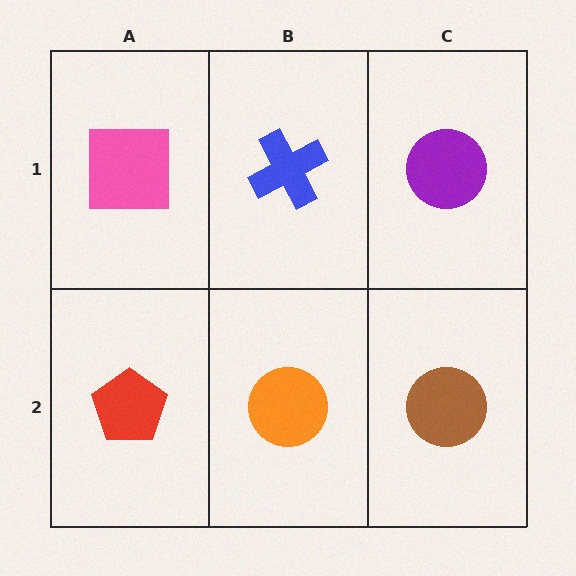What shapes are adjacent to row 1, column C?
A brown circle (row 2, column C), a blue cross (row 1, column B).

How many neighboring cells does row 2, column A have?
2.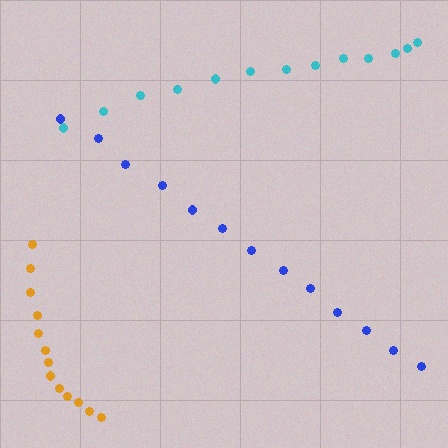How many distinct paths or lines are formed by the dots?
There are 3 distinct paths.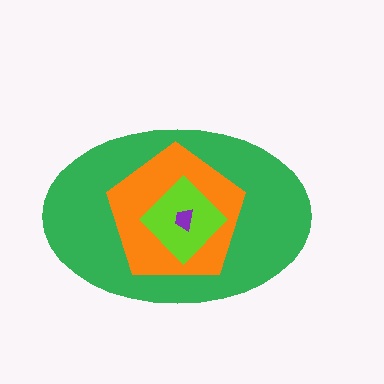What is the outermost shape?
The green ellipse.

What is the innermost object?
The purple trapezoid.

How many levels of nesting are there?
4.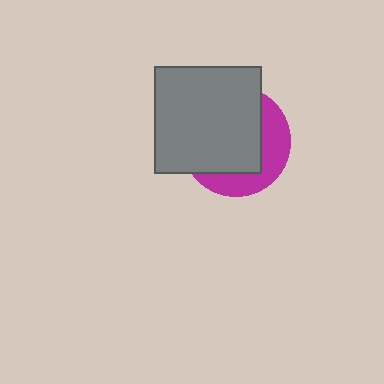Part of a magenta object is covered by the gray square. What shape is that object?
It is a circle.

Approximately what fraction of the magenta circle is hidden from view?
Roughly 65% of the magenta circle is hidden behind the gray square.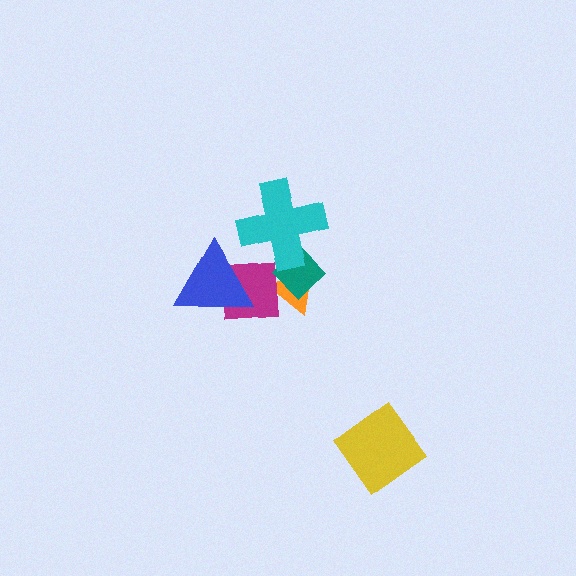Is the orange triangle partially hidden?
Yes, it is partially covered by another shape.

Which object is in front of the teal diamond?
The cyan cross is in front of the teal diamond.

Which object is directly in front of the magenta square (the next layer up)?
The blue triangle is directly in front of the magenta square.